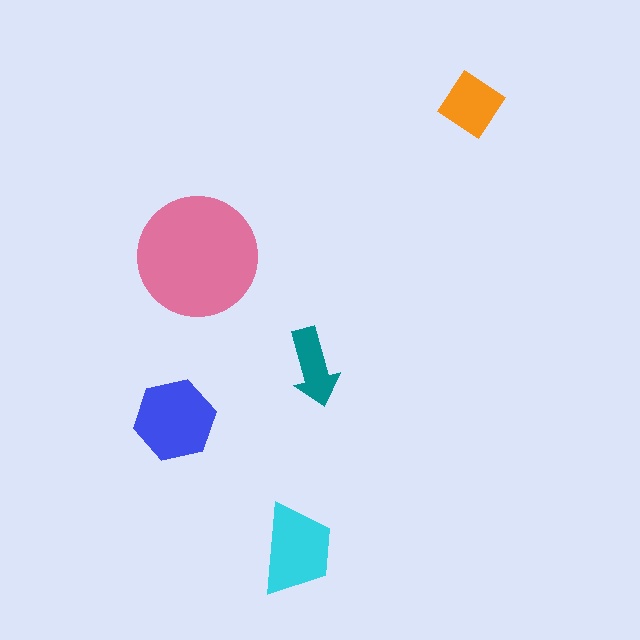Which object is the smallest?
The teal arrow.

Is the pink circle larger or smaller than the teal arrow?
Larger.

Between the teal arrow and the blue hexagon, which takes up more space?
The blue hexagon.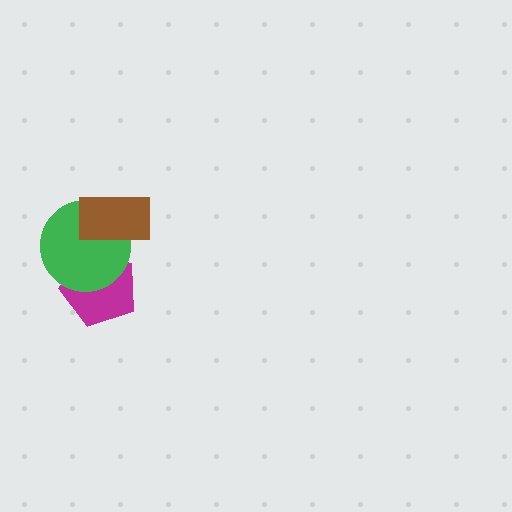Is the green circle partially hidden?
Yes, it is partially covered by another shape.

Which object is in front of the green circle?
The brown rectangle is in front of the green circle.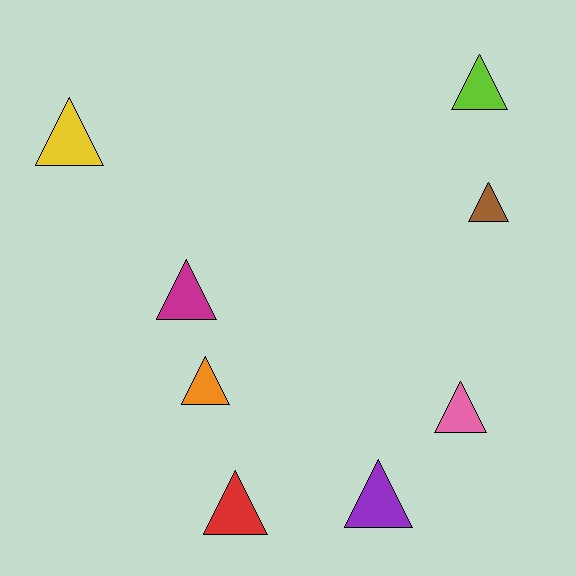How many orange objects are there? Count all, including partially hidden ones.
There is 1 orange object.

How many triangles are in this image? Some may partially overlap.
There are 8 triangles.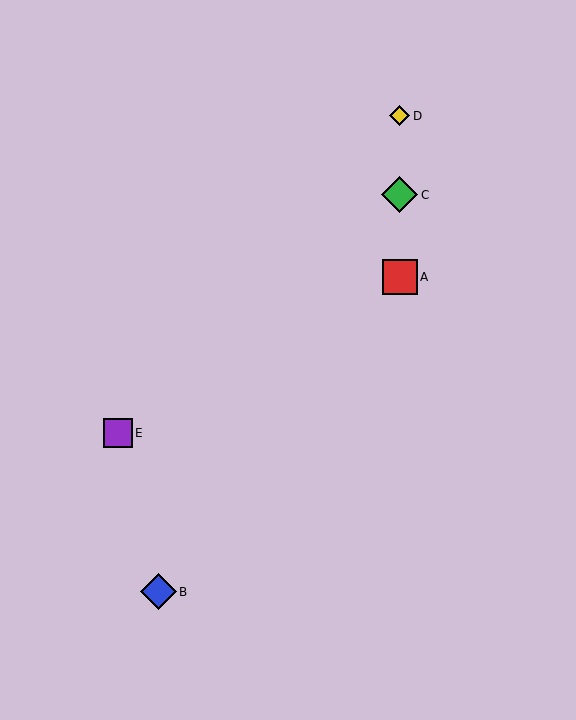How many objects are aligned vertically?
3 objects (A, C, D) are aligned vertically.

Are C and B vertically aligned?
No, C is at x≈400 and B is at x≈159.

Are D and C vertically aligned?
Yes, both are at x≈400.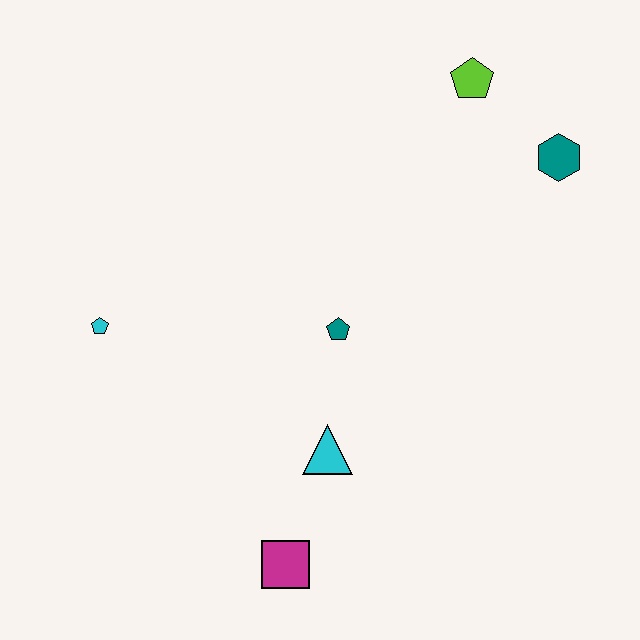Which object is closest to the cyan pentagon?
The teal pentagon is closest to the cyan pentagon.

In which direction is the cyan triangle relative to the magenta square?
The cyan triangle is above the magenta square.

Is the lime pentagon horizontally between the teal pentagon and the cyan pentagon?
No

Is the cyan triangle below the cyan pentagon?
Yes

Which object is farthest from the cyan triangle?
The lime pentagon is farthest from the cyan triangle.